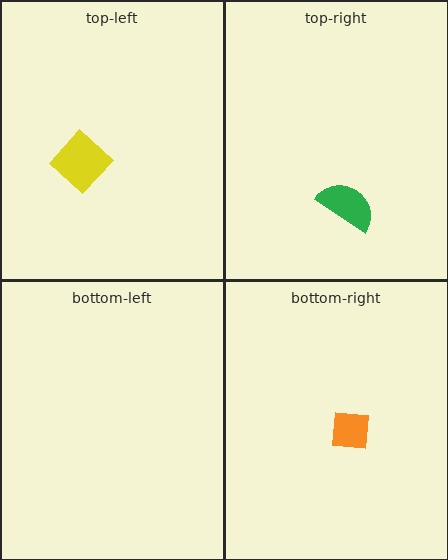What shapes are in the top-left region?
The yellow diamond.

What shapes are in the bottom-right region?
The orange square.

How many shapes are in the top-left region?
1.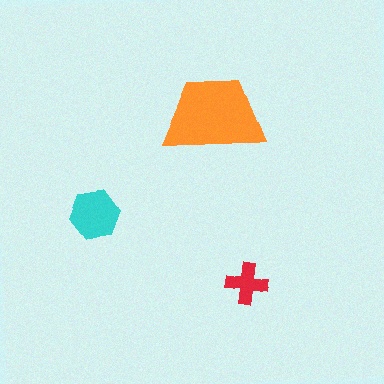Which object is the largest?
The orange trapezoid.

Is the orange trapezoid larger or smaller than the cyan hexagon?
Larger.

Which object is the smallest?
The red cross.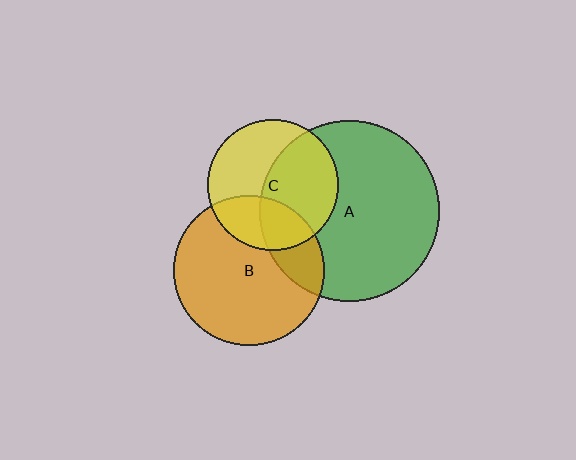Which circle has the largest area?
Circle A (green).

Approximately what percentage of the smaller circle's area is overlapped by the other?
Approximately 50%.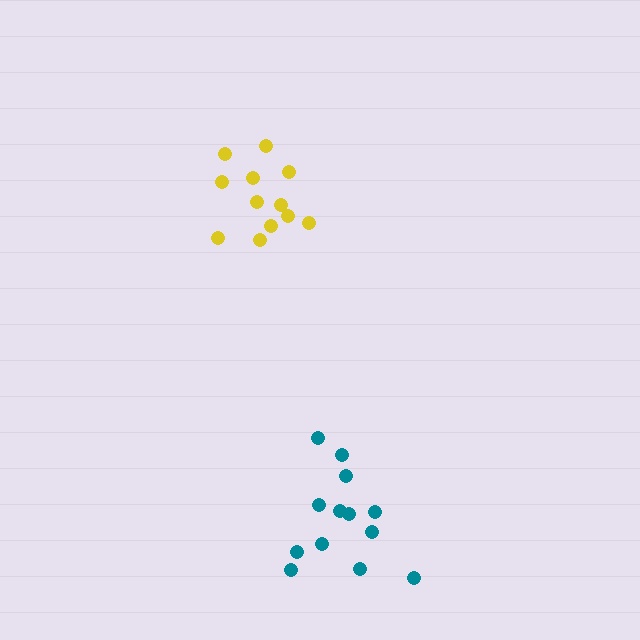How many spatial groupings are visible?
There are 2 spatial groupings.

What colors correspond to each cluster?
The clusters are colored: yellow, teal.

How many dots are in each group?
Group 1: 12 dots, Group 2: 13 dots (25 total).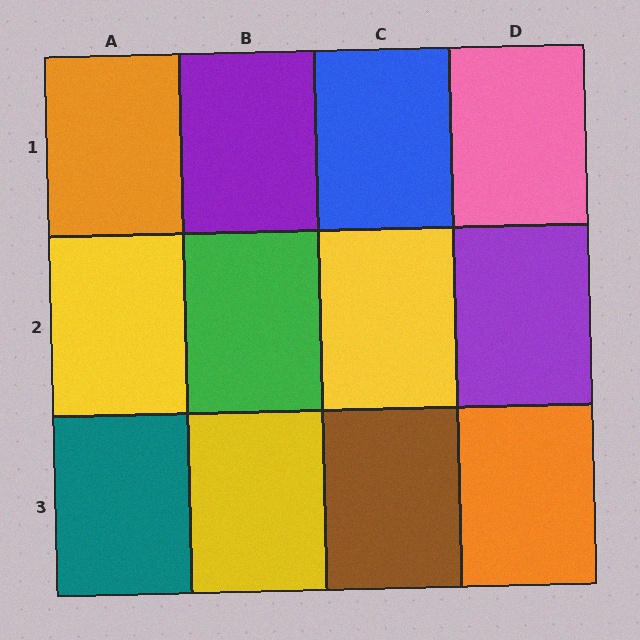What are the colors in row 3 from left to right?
Teal, yellow, brown, orange.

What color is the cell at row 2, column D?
Purple.